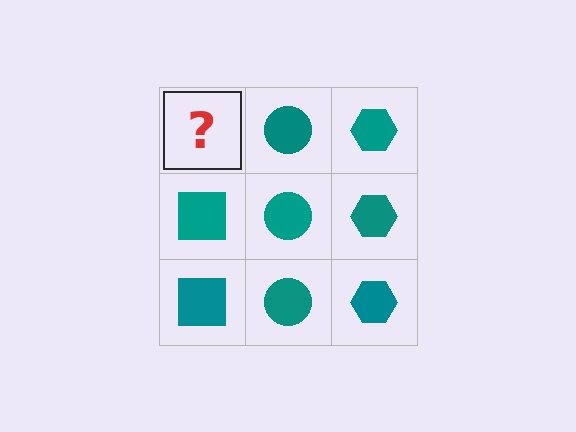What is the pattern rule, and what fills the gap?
The rule is that each column has a consistent shape. The gap should be filled with a teal square.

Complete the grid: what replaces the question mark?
The question mark should be replaced with a teal square.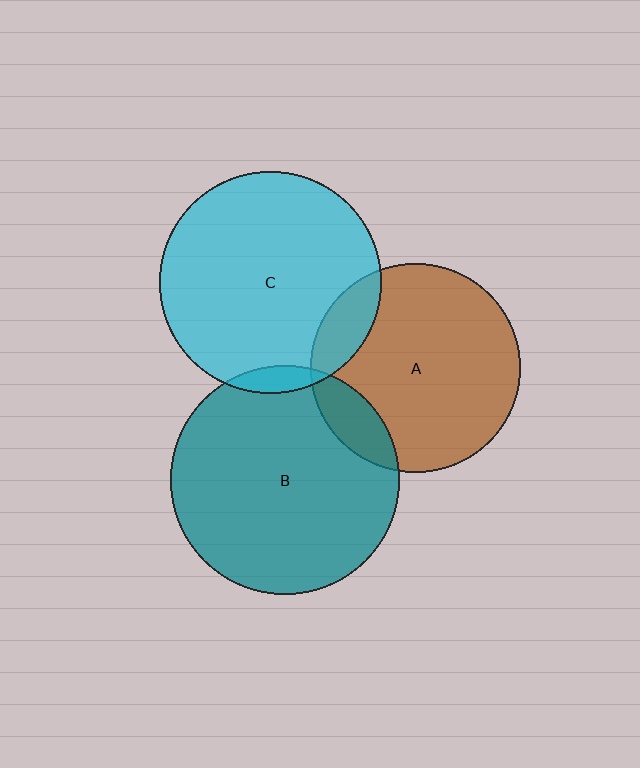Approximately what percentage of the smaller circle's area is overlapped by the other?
Approximately 5%.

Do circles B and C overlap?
Yes.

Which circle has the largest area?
Circle B (teal).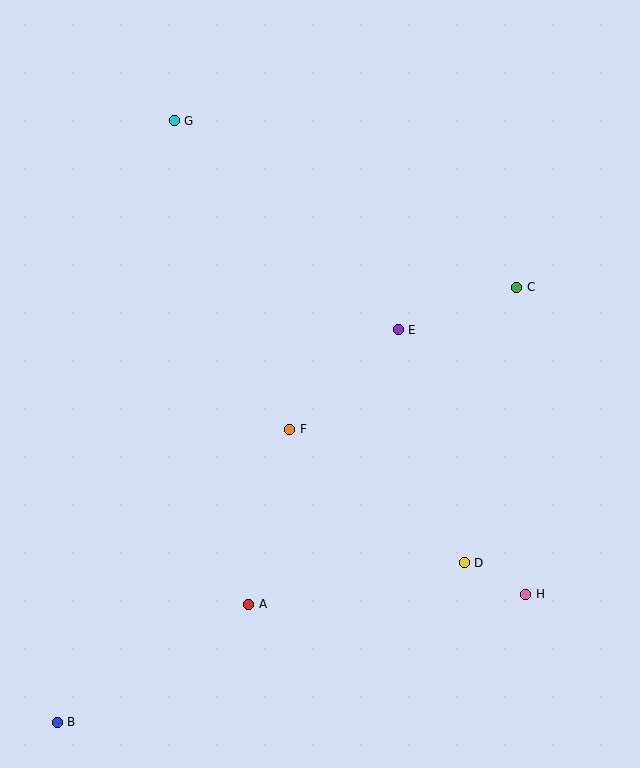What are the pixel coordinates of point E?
Point E is at (398, 330).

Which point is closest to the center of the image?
Point F at (290, 429) is closest to the center.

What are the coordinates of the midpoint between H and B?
The midpoint between H and B is at (292, 658).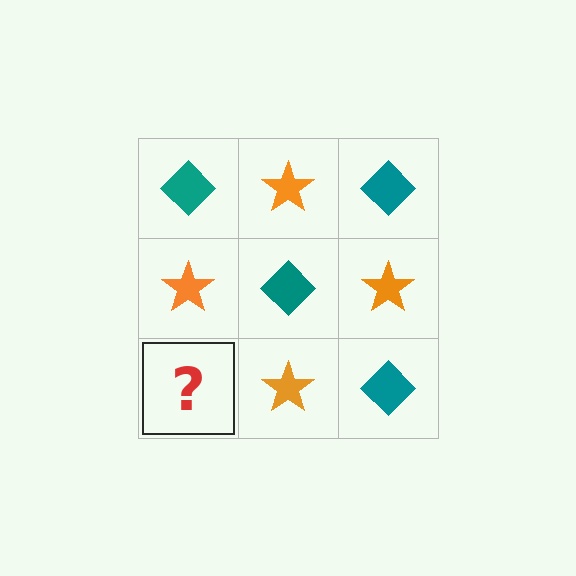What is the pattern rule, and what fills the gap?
The rule is that it alternates teal diamond and orange star in a checkerboard pattern. The gap should be filled with a teal diamond.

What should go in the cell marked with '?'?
The missing cell should contain a teal diamond.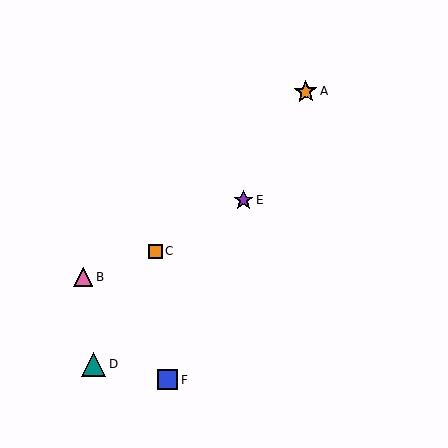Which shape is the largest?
The teal triangle (labeled D) is the largest.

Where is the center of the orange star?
The center of the orange star is at (306, 92).